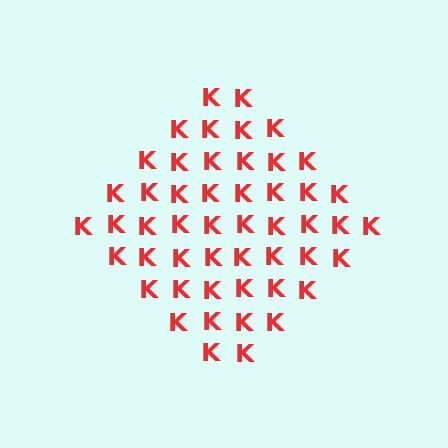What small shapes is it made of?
It is made of small letter K's.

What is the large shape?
The large shape is a diamond.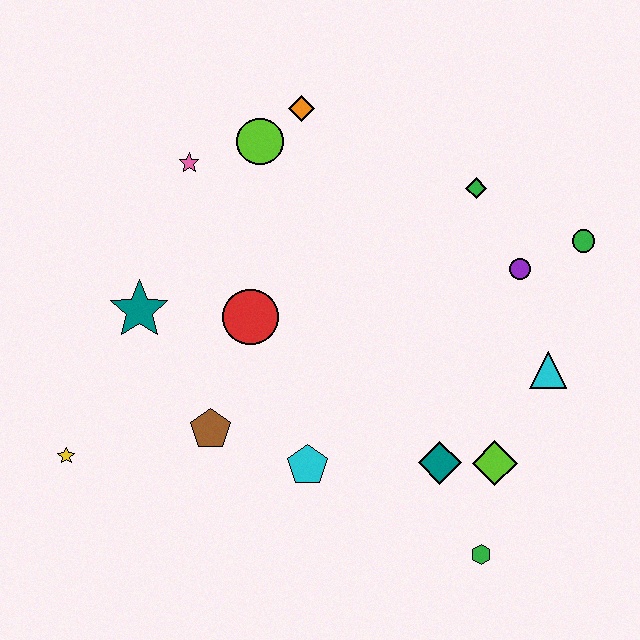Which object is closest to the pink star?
The lime circle is closest to the pink star.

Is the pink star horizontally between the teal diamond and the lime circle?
No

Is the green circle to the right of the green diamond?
Yes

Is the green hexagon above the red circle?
No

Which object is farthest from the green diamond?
The yellow star is farthest from the green diamond.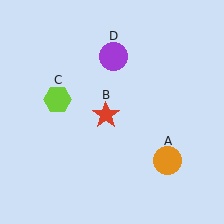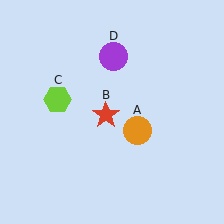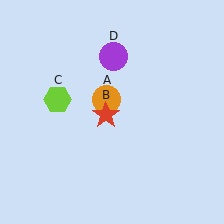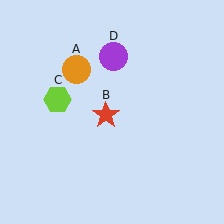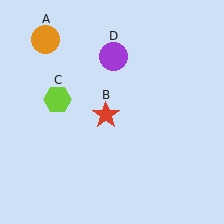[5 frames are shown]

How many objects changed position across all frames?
1 object changed position: orange circle (object A).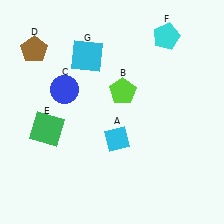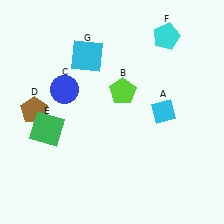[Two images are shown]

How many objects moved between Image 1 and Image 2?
2 objects moved between the two images.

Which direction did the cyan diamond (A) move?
The cyan diamond (A) moved right.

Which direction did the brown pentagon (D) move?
The brown pentagon (D) moved down.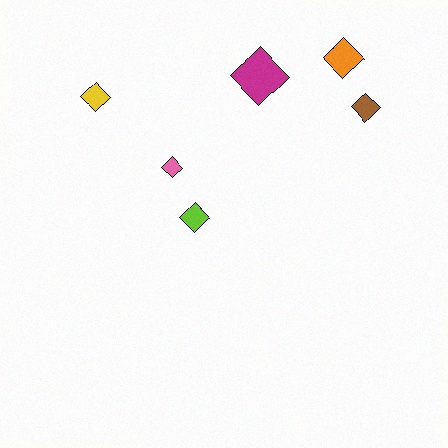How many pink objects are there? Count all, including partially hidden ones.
There is 1 pink object.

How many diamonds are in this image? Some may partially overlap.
There are 6 diamonds.